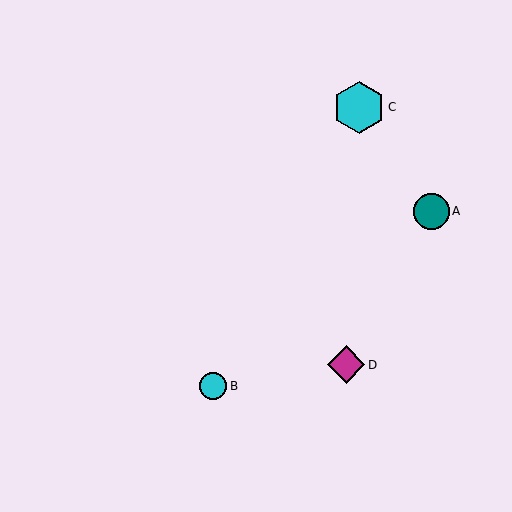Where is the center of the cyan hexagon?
The center of the cyan hexagon is at (359, 107).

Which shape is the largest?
The cyan hexagon (labeled C) is the largest.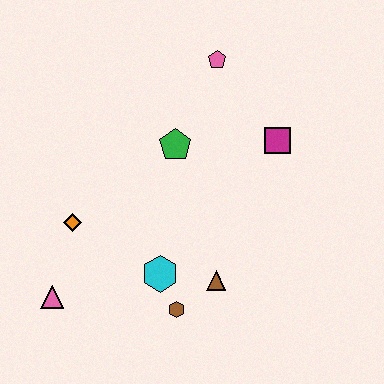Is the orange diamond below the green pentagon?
Yes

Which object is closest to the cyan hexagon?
The brown hexagon is closest to the cyan hexagon.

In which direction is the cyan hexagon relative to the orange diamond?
The cyan hexagon is to the right of the orange diamond.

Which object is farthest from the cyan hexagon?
The pink pentagon is farthest from the cyan hexagon.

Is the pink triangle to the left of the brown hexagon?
Yes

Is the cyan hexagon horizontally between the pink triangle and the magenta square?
Yes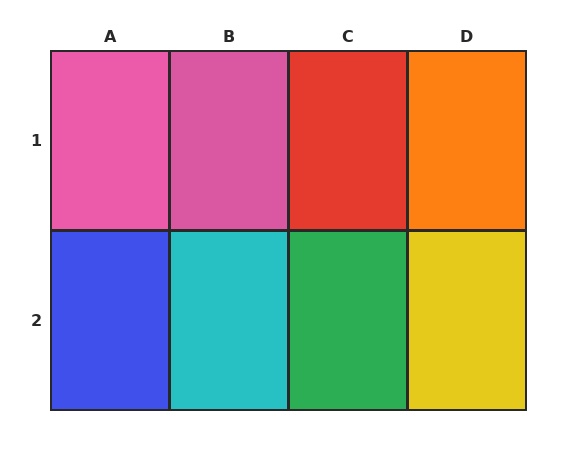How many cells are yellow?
1 cell is yellow.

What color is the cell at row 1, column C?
Red.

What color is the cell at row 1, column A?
Pink.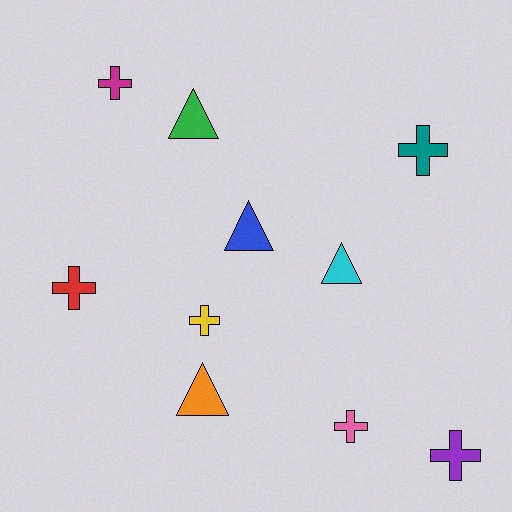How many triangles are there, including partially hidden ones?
There are 4 triangles.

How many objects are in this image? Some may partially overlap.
There are 10 objects.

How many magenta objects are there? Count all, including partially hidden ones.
There is 1 magenta object.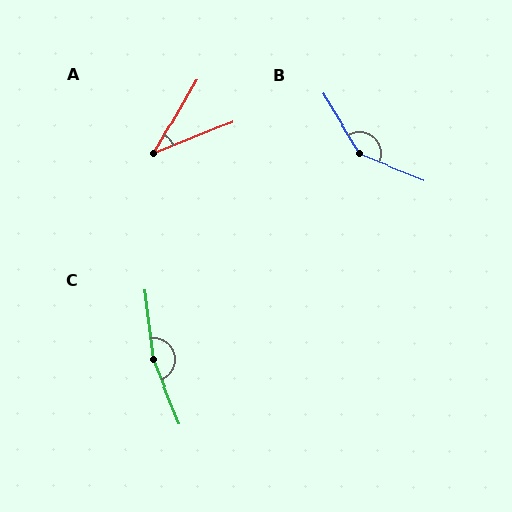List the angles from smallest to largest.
A (38°), B (143°), C (164°).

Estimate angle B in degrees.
Approximately 143 degrees.